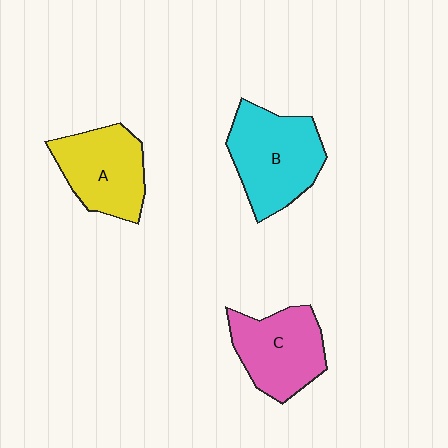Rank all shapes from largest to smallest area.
From largest to smallest: B (cyan), C (pink), A (yellow).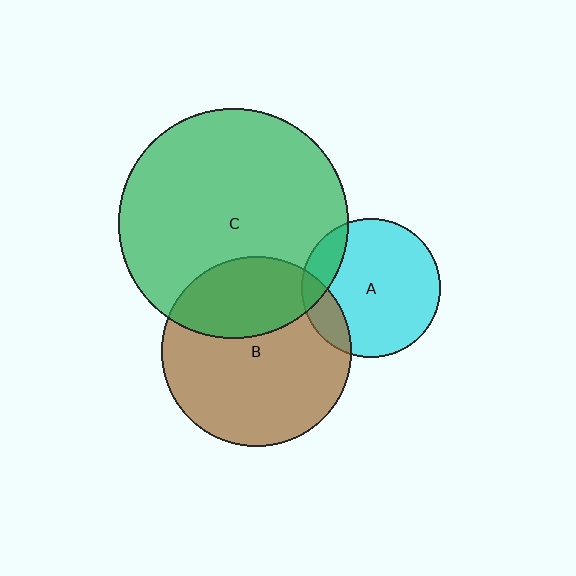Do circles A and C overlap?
Yes.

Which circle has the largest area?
Circle C (green).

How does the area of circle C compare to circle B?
Approximately 1.5 times.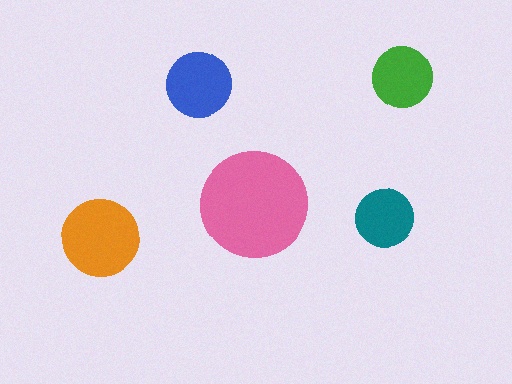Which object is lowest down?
The orange circle is bottommost.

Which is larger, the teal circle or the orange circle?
The orange one.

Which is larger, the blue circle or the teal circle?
The blue one.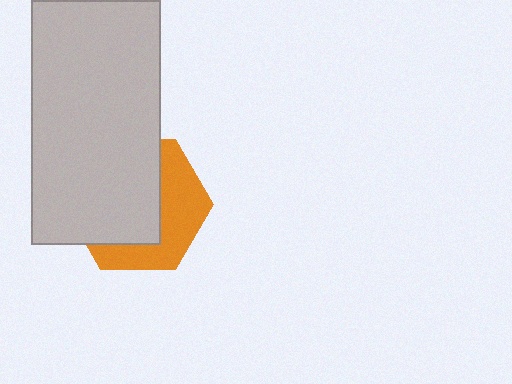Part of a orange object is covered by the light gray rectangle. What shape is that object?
It is a hexagon.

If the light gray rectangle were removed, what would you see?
You would see the complete orange hexagon.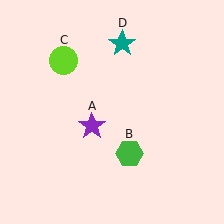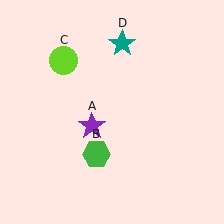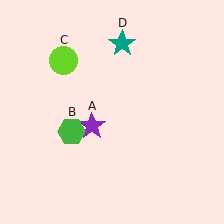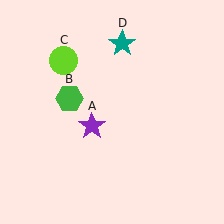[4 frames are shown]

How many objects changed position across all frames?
1 object changed position: green hexagon (object B).